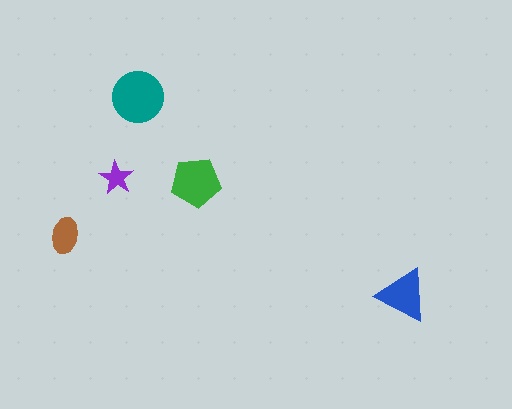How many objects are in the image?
There are 5 objects in the image.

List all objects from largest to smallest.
The teal circle, the green pentagon, the blue triangle, the brown ellipse, the purple star.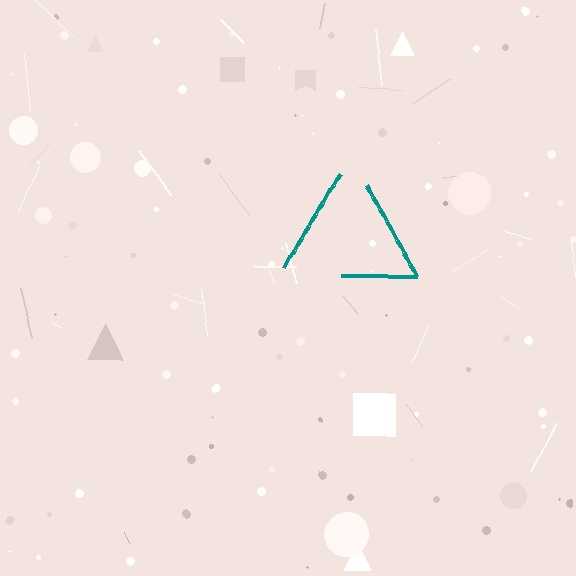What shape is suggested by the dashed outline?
The dashed outline suggests a triangle.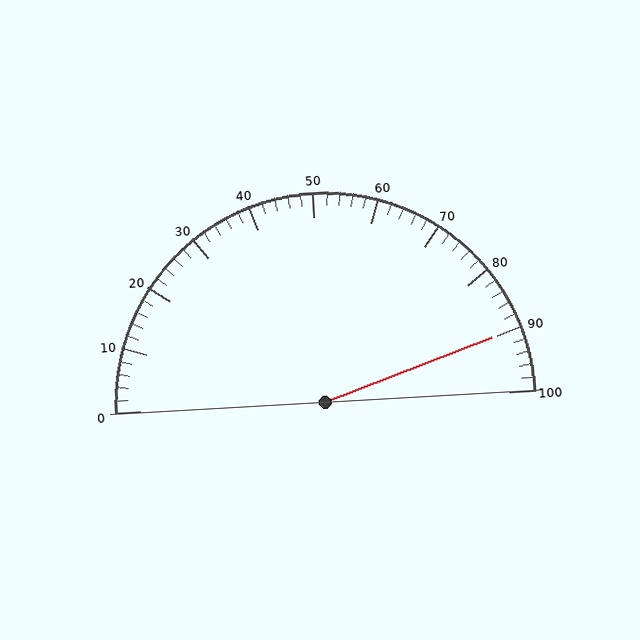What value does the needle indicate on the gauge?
The needle indicates approximately 90.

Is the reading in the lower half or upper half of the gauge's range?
The reading is in the upper half of the range (0 to 100).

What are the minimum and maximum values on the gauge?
The gauge ranges from 0 to 100.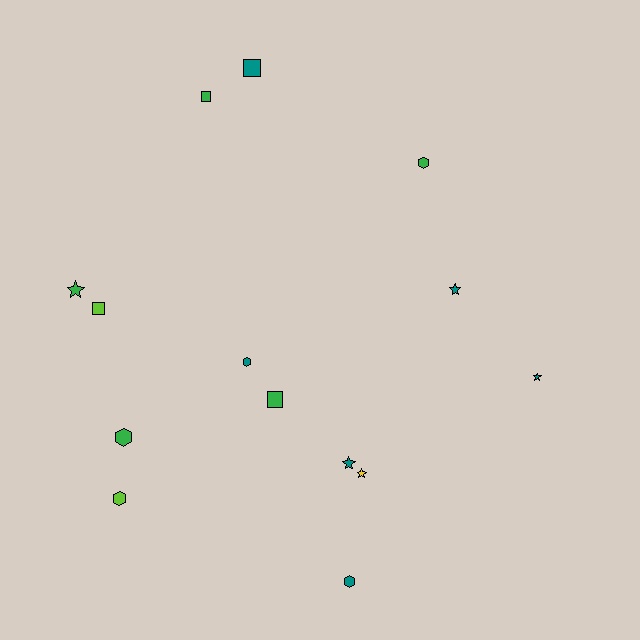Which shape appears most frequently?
Hexagon, with 5 objects.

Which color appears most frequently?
Teal, with 6 objects.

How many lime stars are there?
There are no lime stars.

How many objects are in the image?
There are 14 objects.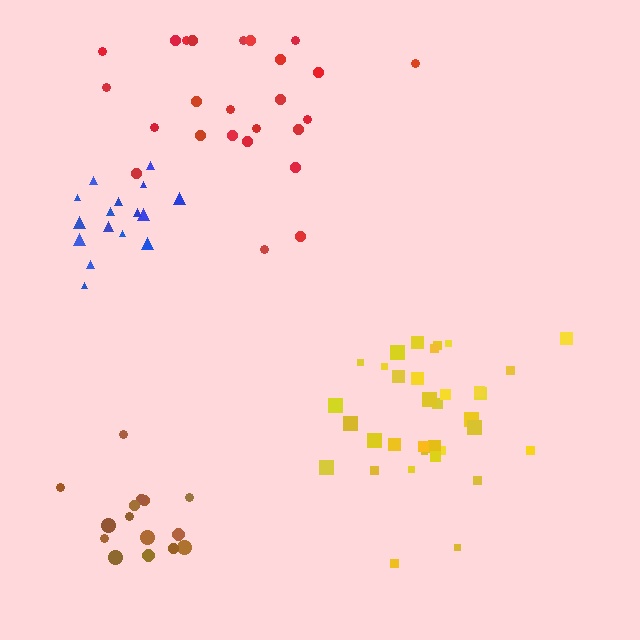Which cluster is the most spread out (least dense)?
Red.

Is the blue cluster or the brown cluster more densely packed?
Blue.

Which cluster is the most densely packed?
Blue.